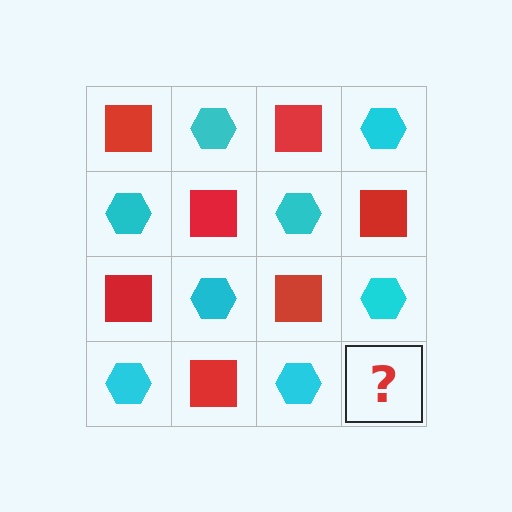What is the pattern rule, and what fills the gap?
The rule is that it alternates red square and cyan hexagon in a checkerboard pattern. The gap should be filled with a red square.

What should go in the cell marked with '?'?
The missing cell should contain a red square.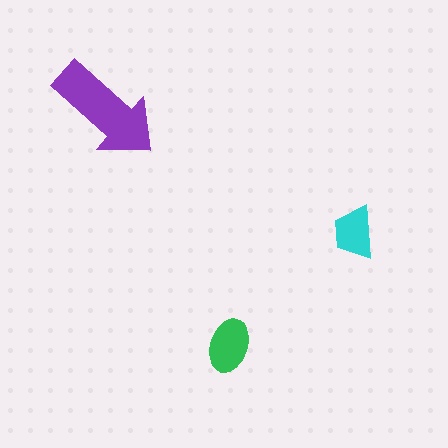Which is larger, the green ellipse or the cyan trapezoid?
The green ellipse.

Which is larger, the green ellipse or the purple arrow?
The purple arrow.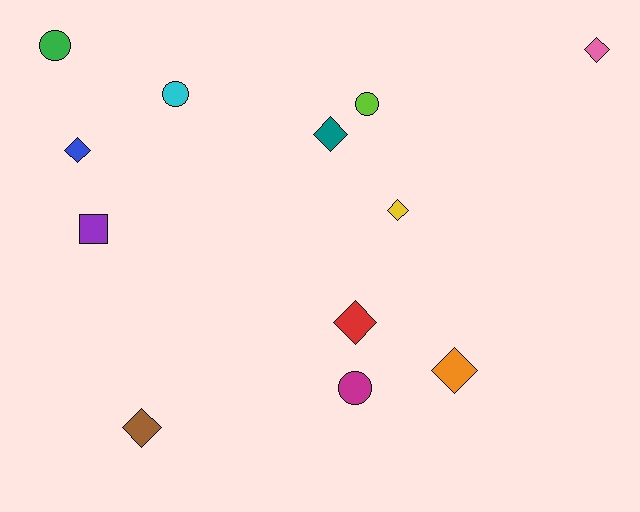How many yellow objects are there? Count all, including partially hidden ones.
There is 1 yellow object.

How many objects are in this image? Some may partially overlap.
There are 12 objects.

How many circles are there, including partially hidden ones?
There are 4 circles.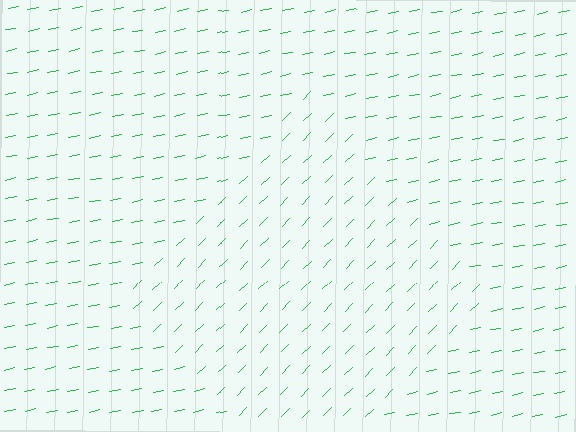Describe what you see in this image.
The image is filled with small green line segments. A diamond region in the image has lines oriented differently from the surrounding lines, creating a visible texture boundary.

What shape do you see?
I see a diamond.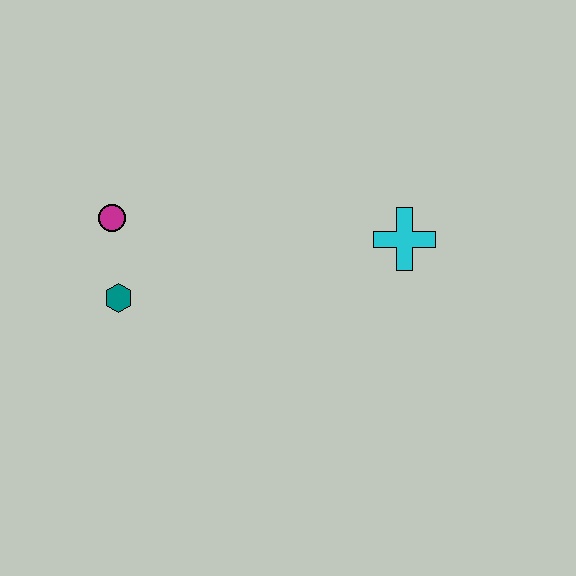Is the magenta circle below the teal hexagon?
No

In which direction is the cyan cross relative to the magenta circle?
The cyan cross is to the right of the magenta circle.